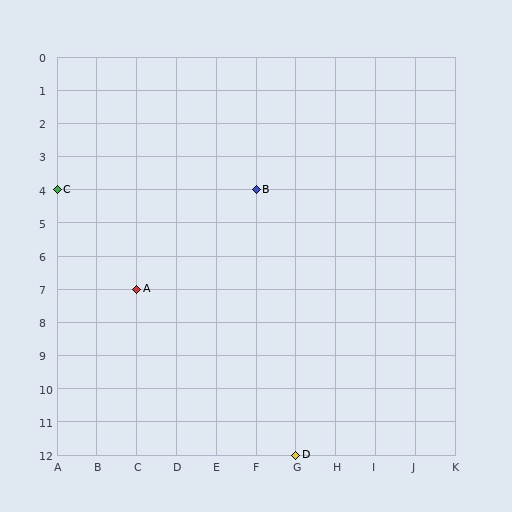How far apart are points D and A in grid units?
Points D and A are 4 columns and 5 rows apart (about 6.4 grid units diagonally).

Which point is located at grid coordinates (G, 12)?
Point D is at (G, 12).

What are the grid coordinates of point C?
Point C is at grid coordinates (A, 4).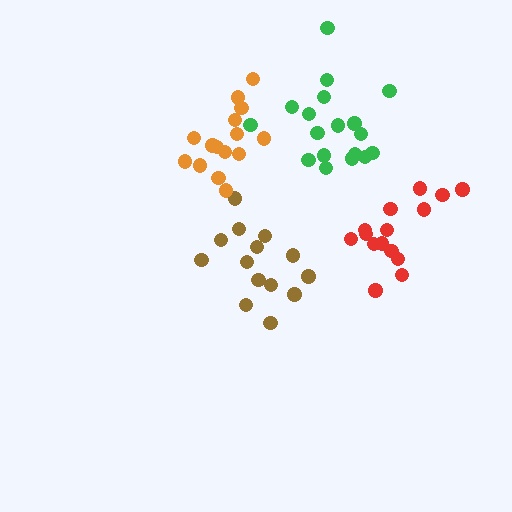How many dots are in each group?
Group 1: 14 dots, Group 2: 15 dots, Group 3: 18 dots, Group 4: 15 dots (62 total).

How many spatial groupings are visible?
There are 4 spatial groupings.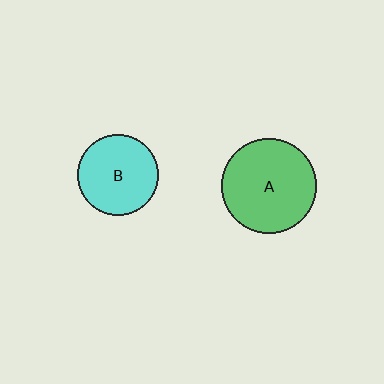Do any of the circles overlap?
No, none of the circles overlap.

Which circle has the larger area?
Circle A (green).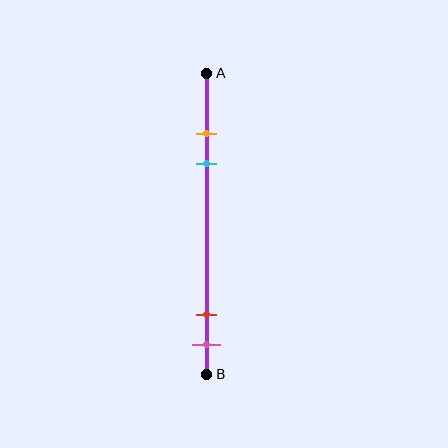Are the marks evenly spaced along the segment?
No, the marks are not evenly spaced.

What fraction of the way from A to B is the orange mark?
The orange mark is approximately 20% (0.2) of the way from A to B.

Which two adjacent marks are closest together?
The orange and cyan marks are the closest adjacent pair.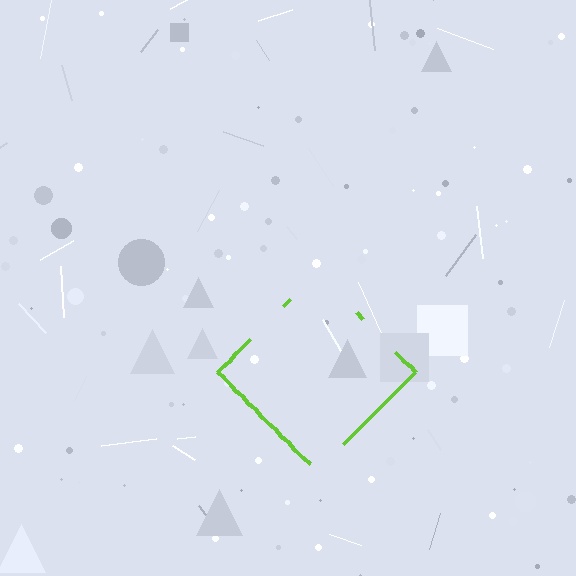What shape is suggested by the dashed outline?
The dashed outline suggests a diamond.